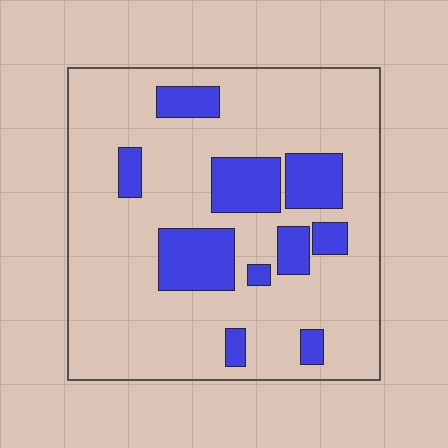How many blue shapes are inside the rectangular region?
10.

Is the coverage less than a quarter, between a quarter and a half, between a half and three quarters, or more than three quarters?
Less than a quarter.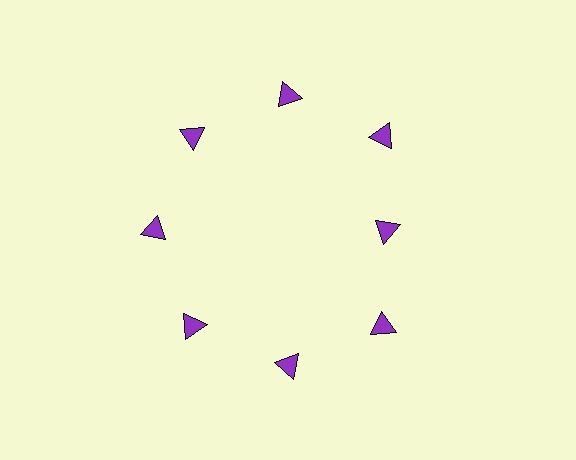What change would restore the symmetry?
The symmetry would be restored by moving it outward, back onto the ring so that all 8 triangles sit at equal angles and equal distance from the center.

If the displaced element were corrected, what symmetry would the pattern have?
It would have 8-fold rotational symmetry — the pattern would map onto itself every 45 degrees.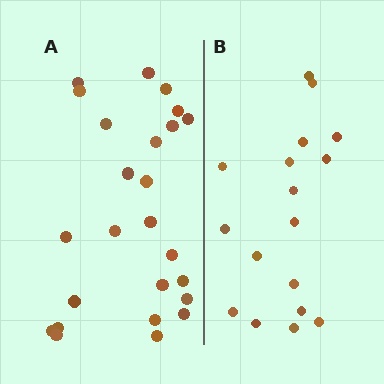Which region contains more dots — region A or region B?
Region A (the left region) has more dots.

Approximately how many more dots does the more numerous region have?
Region A has roughly 8 or so more dots than region B.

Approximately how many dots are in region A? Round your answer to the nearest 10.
About 20 dots. (The exact count is 25, which rounds to 20.)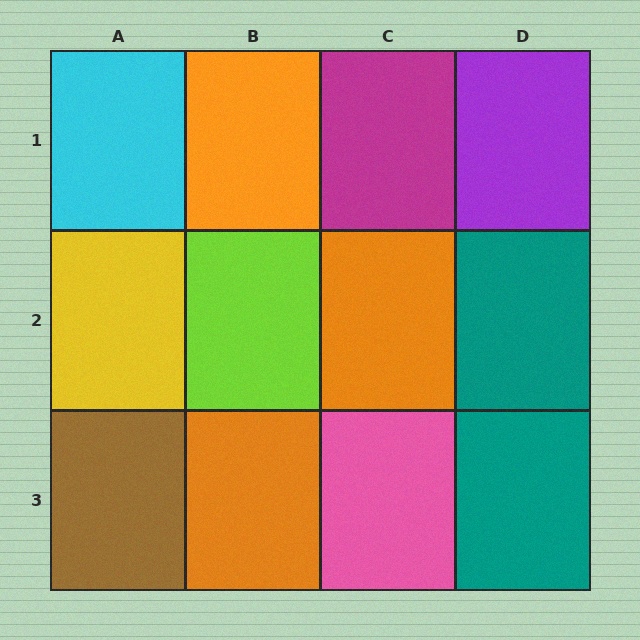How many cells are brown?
1 cell is brown.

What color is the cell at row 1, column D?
Purple.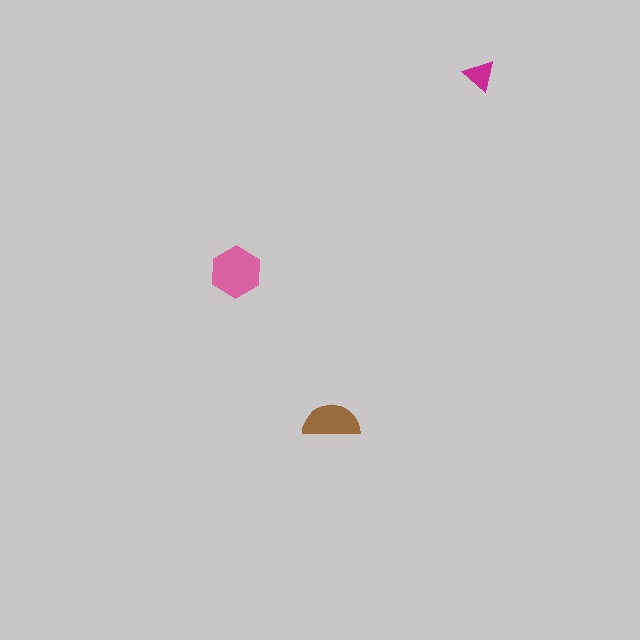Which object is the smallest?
The magenta triangle.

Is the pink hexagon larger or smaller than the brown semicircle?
Larger.